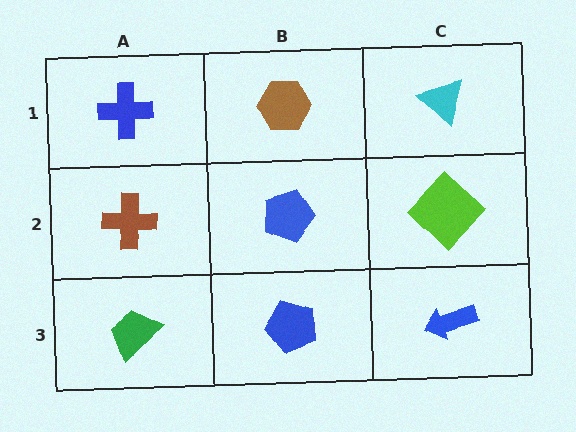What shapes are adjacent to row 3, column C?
A lime diamond (row 2, column C), a blue pentagon (row 3, column B).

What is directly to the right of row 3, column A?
A blue pentagon.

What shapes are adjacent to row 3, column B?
A blue pentagon (row 2, column B), a green trapezoid (row 3, column A), a blue arrow (row 3, column C).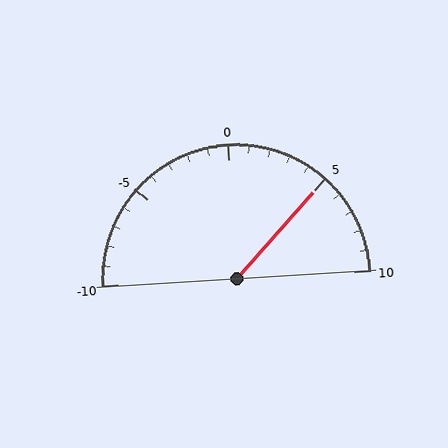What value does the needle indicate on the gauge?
The needle indicates approximately 5.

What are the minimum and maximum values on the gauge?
The gauge ranges from -10 to 10.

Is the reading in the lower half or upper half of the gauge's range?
The reading is in the upper half of the range (-10 to 10).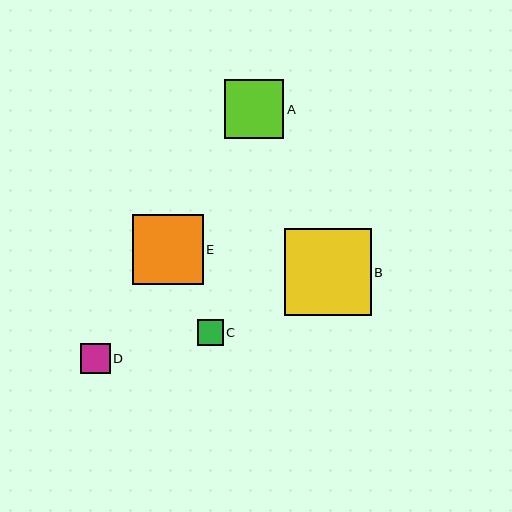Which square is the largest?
Square B is the largest with a size of approximately 87 pixels.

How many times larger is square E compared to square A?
Square E is approximately 1.2 times the size of square A.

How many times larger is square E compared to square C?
Square E is approximately 2.7 times the size of square C.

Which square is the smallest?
Square C is the smallest with a size of approximately 26 pixels.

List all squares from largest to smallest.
From largest to smallest: B, E, A, D, C.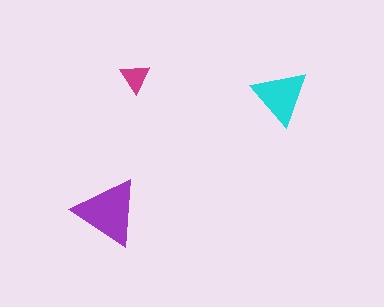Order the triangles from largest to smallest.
the purple one, the cyan one, the magenta one.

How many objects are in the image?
There are 3 objects in the image.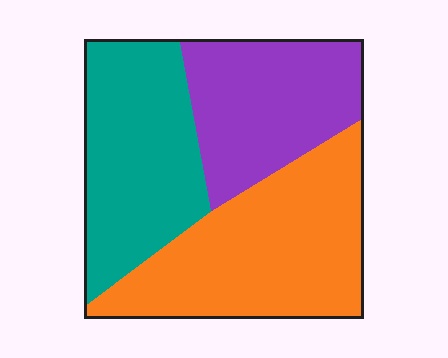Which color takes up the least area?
Purple, at roughly 30%.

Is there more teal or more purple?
Teal.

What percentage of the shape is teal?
Teal takes up about one third (1/3) of the shape.